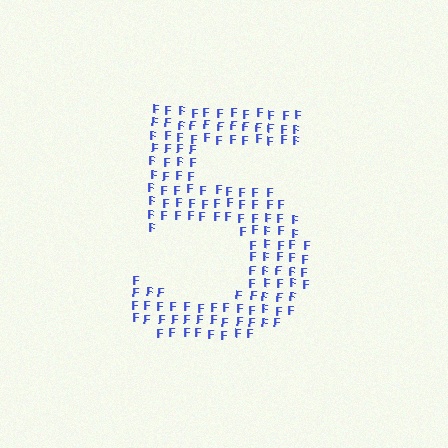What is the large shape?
The large shape is the digit 5.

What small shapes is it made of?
It is made of small letter F's.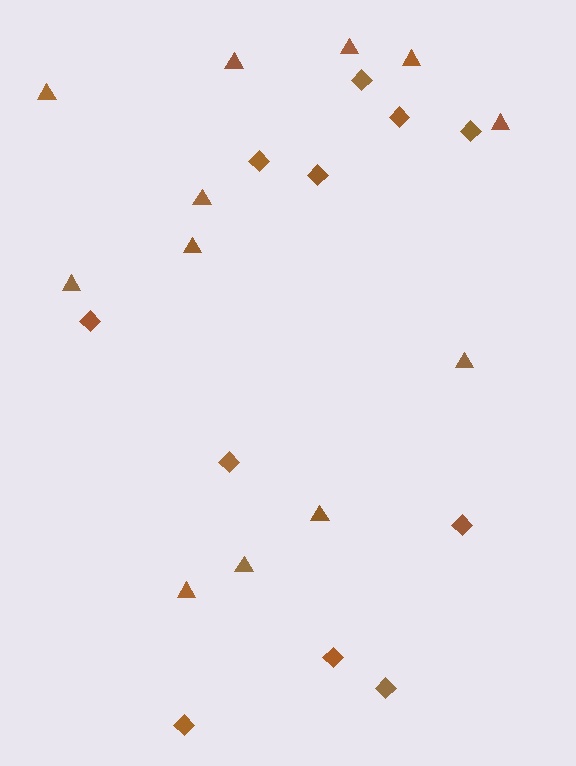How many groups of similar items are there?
There are 2 groups: one group of diamonds (11) and one group of triangles (12).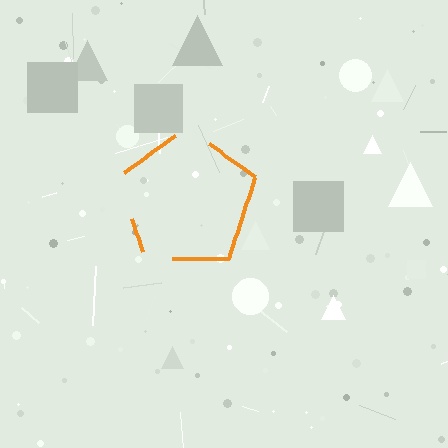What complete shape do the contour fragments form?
The contour fragments form a pentagon.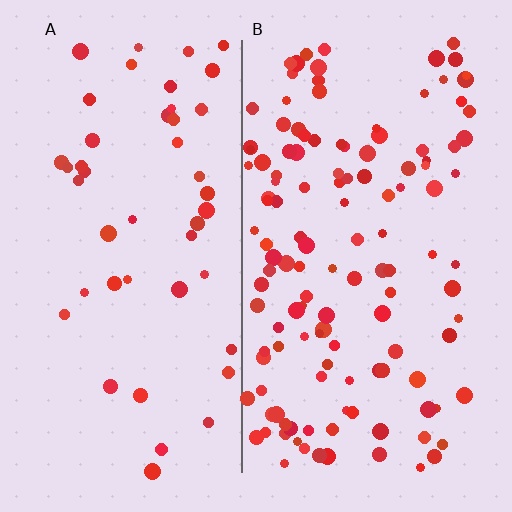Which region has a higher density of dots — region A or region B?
B (the right).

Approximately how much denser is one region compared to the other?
Approximately 2.8× — region B over region A.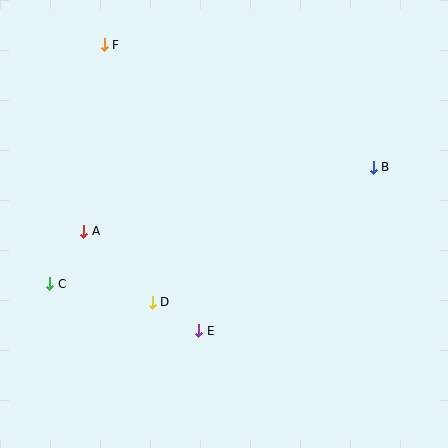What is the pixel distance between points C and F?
The distance between C and F is 245 pixels.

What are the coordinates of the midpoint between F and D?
The midpoint between F and D is at (128, 173).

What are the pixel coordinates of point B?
Point B is at (373, 167).